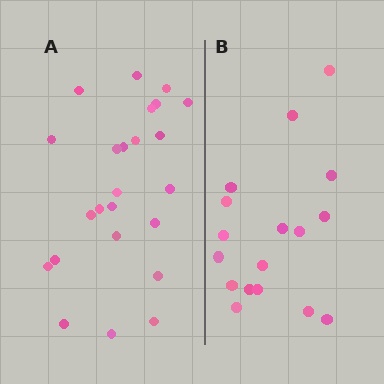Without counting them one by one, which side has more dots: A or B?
Region A (the left region) has more dots.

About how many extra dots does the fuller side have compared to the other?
Region A has roughly 8 or so more dots than region B.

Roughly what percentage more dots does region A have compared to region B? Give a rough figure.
About 40% more.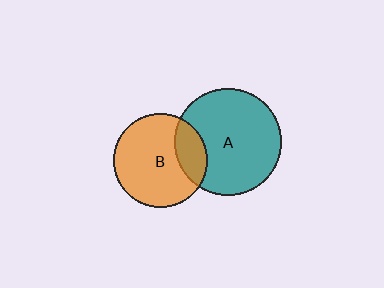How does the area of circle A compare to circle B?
Approximately 1.3 times.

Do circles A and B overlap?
Yes.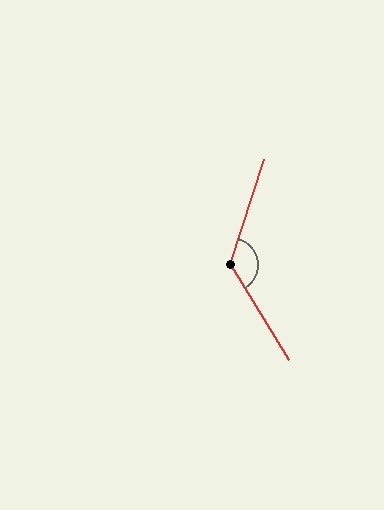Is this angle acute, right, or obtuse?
It is obtuse.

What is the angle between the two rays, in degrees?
Approximately 131 degrees.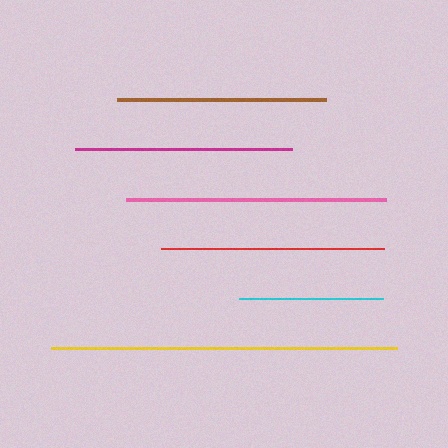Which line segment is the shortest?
The cyan line is the shortest at approximately 144 pixels.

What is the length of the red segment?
The red segment is approximately 223 pixels long.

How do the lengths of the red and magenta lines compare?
The red and magenta lines are approximately the same length.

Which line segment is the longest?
The yellow line is the longest at approximately 346 pixels.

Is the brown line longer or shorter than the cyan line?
The brown line is longer than the cyan line.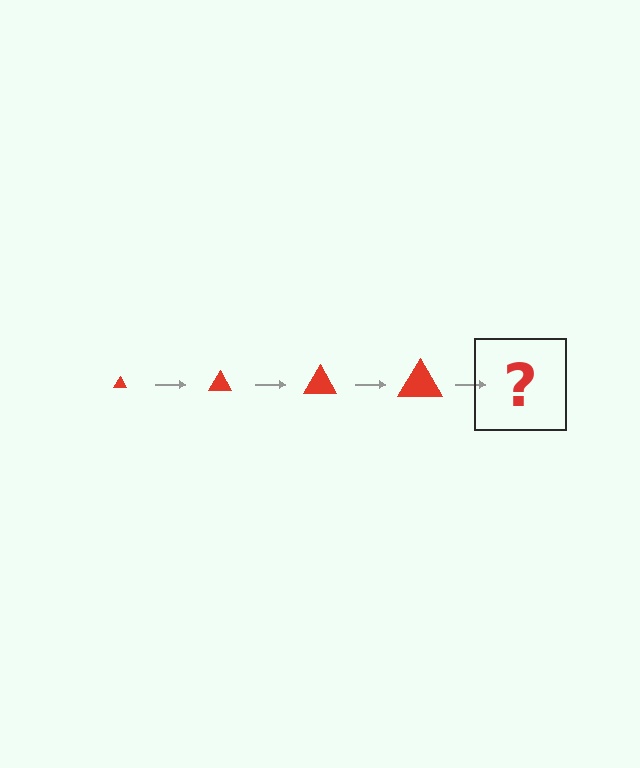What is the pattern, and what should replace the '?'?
The pattern is that the triangle gets progressively larger each step. The '?' should be a red triangle, larger than the previous one.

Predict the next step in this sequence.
The next step is a red triangle, larger than the previous one.